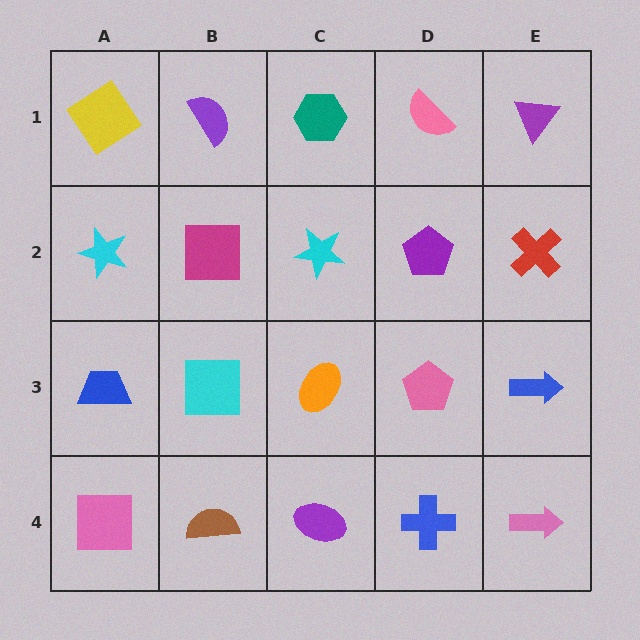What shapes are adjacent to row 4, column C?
An orange ellipse (row 3, column C), a brown semicircle (row 4, column B), a blue cross (row 4, column D).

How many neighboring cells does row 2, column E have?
3.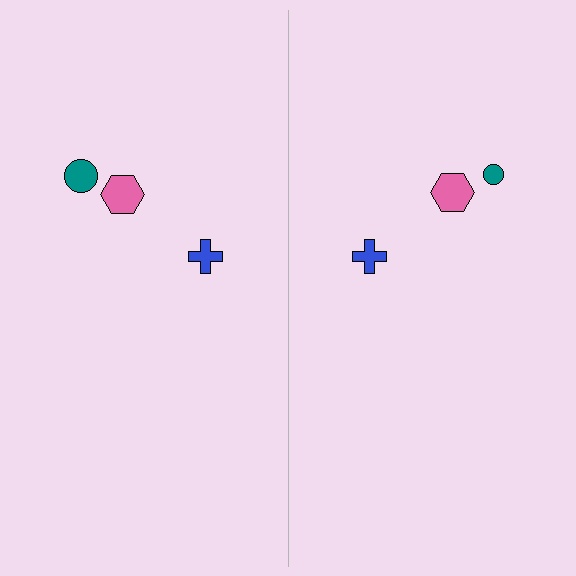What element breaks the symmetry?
The teal circle on the right side has a different size than its mirror counterpart.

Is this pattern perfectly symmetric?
No, the pattern is not perfectly symmetric. The teal circle on the right side has a different size than its mirror counterpart.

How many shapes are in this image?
There are 6 shapes in this image.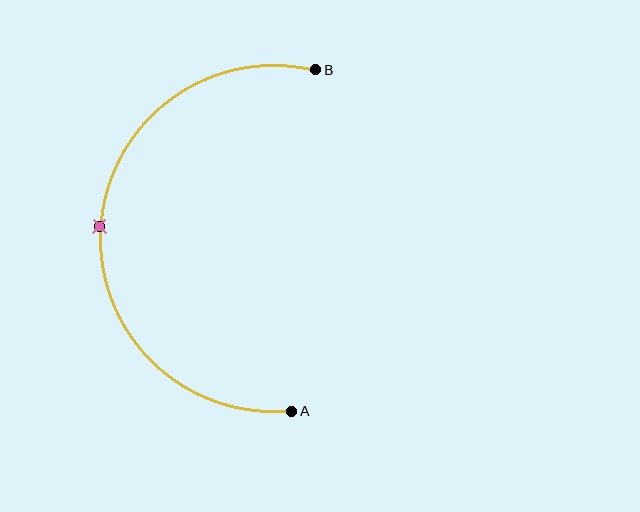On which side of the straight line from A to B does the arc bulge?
The arc bulges to the left of the straight line connecting A and B.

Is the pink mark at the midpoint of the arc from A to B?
Yes. The pink mark lies on the arc at equal arc-length from both A and B — it is the arc midpoint.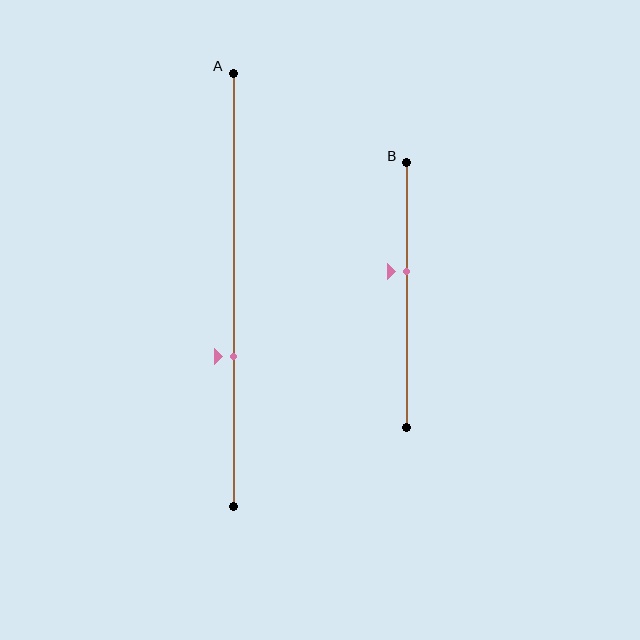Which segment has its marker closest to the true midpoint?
Segment B has its marker closest to the true midpoint.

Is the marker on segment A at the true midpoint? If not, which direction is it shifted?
No, the marker on segment A is shifted downward by about 15% of the segment length.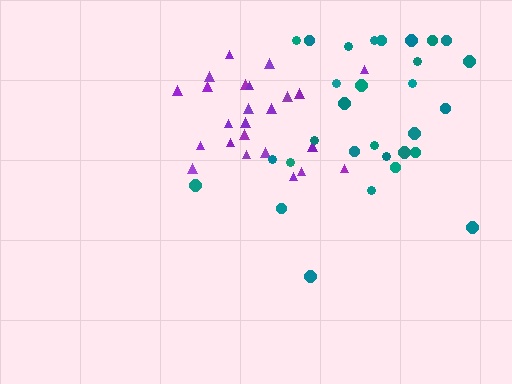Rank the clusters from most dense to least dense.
purple, teal.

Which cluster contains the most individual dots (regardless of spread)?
Teal (31).